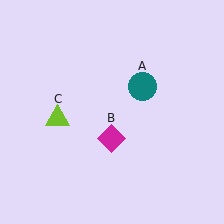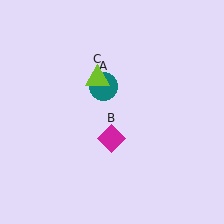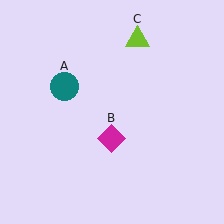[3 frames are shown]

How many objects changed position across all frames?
2 objects changed position: teal circle (object A), lime triangle (object C).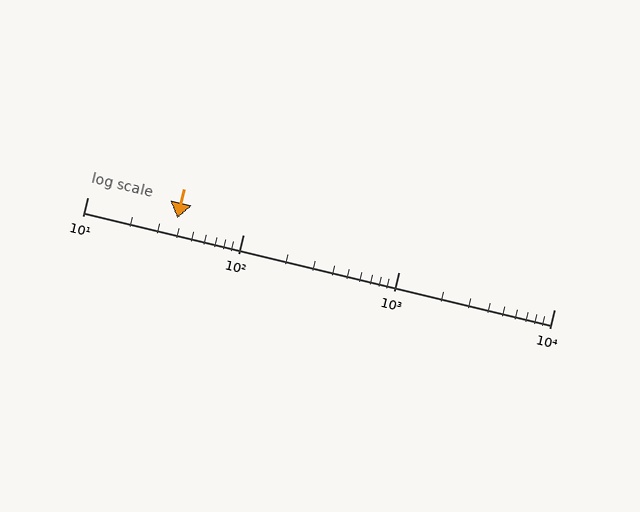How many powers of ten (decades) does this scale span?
The scale spans 3 decades, from 10 to 10000.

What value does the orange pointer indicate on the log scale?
The pointer indicates approximately 38.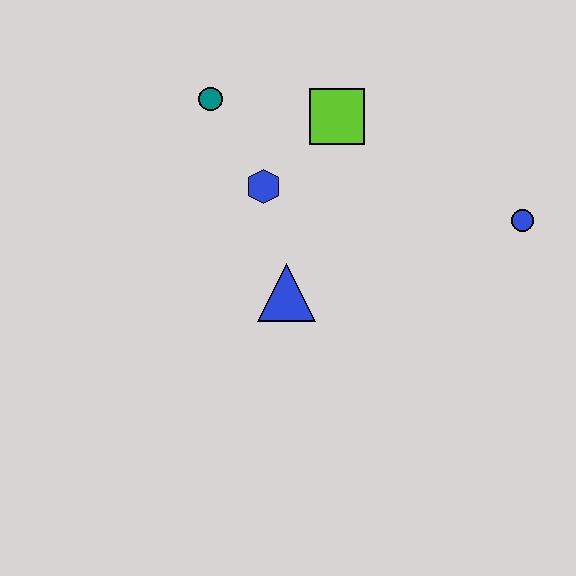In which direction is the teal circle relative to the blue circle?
The teal circle is to the left of the blue circle.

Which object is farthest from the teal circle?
The blue circle is farthest from the teal circle.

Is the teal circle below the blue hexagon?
No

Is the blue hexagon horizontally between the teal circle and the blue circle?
Yes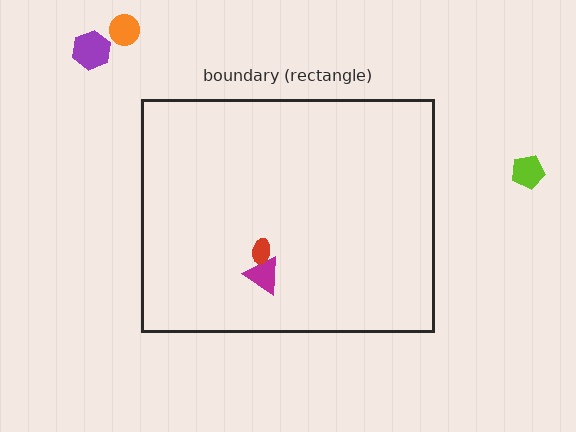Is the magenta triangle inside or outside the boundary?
Inside.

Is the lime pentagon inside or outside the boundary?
Outside.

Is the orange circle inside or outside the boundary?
Outside.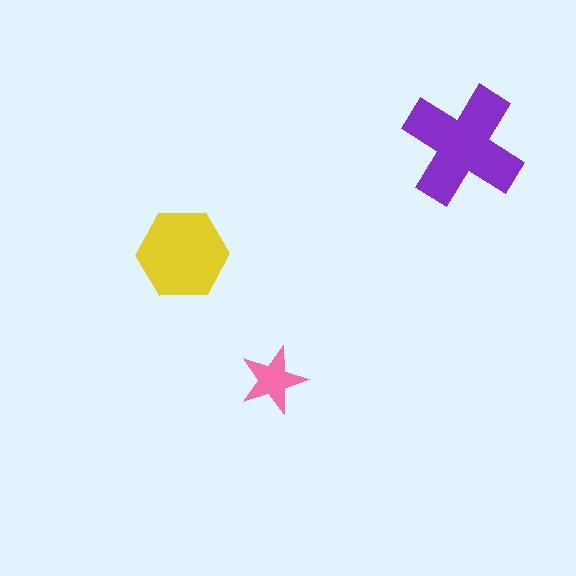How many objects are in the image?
There are 3 objects in the image.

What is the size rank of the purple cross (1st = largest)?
1st.